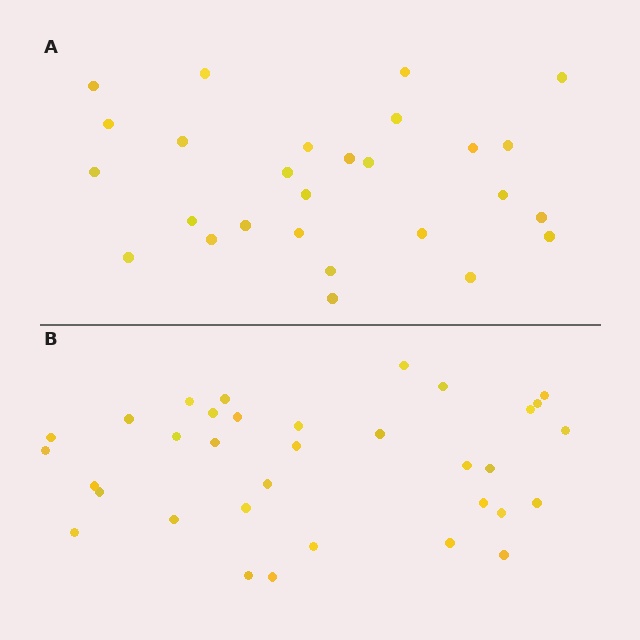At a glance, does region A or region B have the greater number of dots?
Region B (the bottom region) has more dots.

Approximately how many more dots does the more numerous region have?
Region B has roughly 8 or so more dots than region A.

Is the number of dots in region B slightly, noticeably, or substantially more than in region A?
Region B has noticeably more, but not dramatically so. The ratio is roughly 1.3 to 1.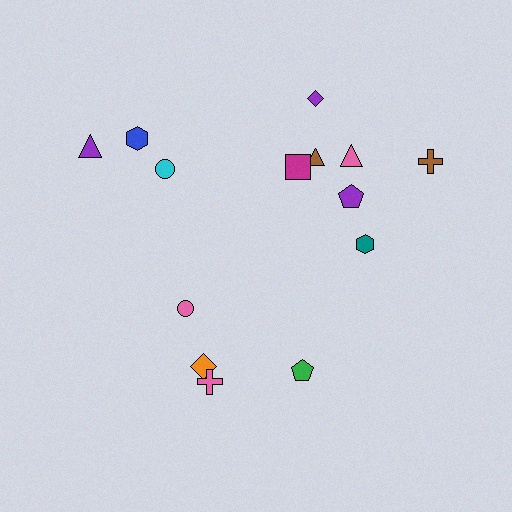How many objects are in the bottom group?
There are 4 objects.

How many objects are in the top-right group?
There are 8 objects.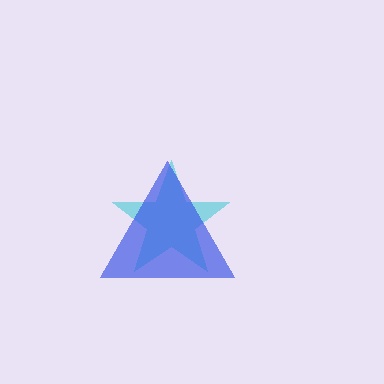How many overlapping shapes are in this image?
There are 2 overlapping shapes in the image.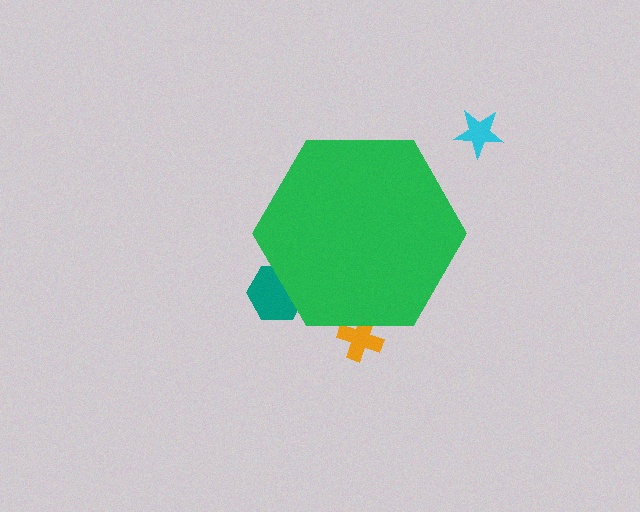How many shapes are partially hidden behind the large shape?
2 shapes are partially hidden.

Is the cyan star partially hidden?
No, the cyan star is fully visible.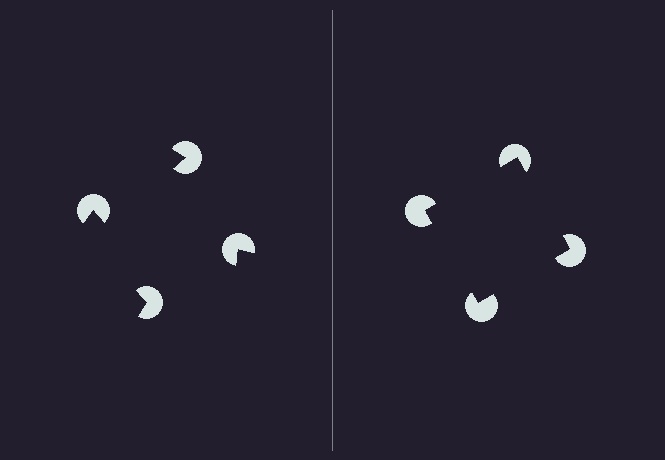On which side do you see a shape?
An illusory square appears on the right side. On the left side the wedge cuts are rotated, so no coherent shape forms.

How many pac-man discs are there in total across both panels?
8 — 4 on each side.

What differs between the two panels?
The pac-man discs are positioned identically on both sides; only the wedge orientations differ. On the right they align to a square; on the left they are misaligned.